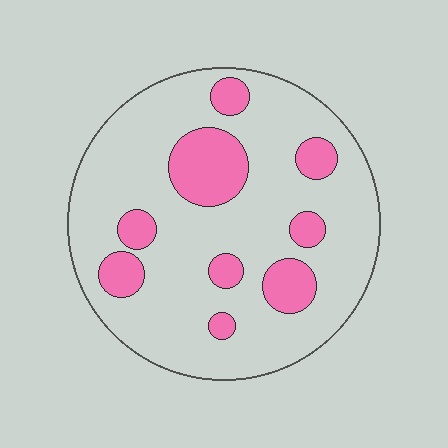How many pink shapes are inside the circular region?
9.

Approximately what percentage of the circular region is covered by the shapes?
Approximately 20%.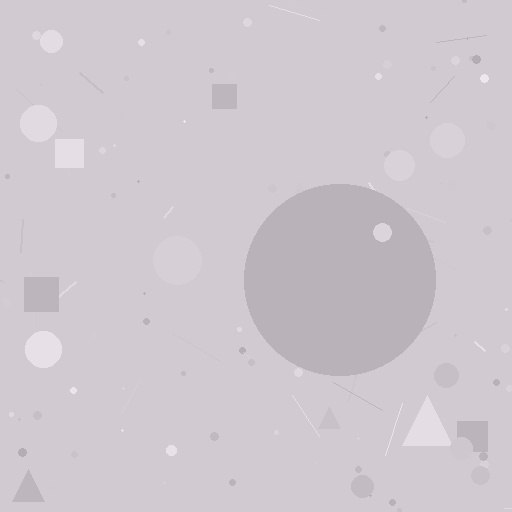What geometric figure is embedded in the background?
A circle is embedded in the background.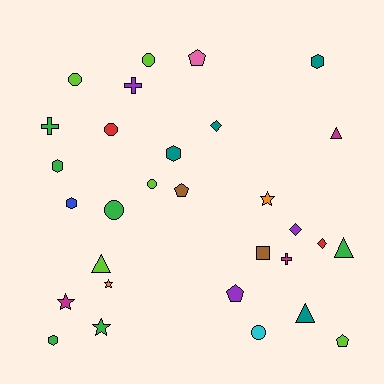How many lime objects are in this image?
There are 5 lime objects.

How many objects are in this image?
There are 30 objects.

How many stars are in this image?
There are 4 stars.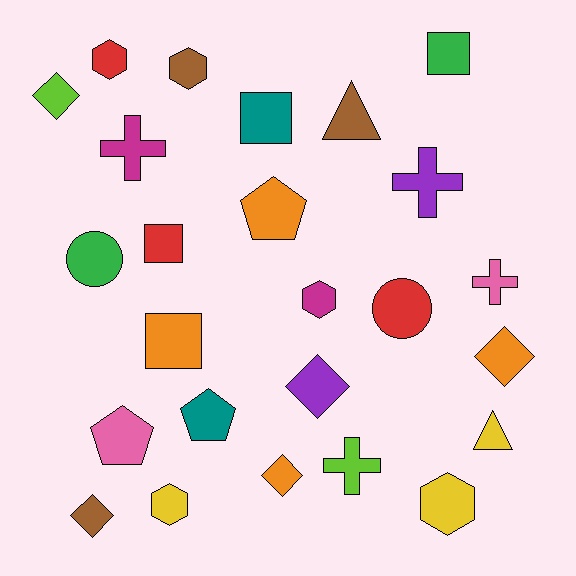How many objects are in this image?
There are 25 objects.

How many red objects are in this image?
There are 3 red objects.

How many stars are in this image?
There are no stars.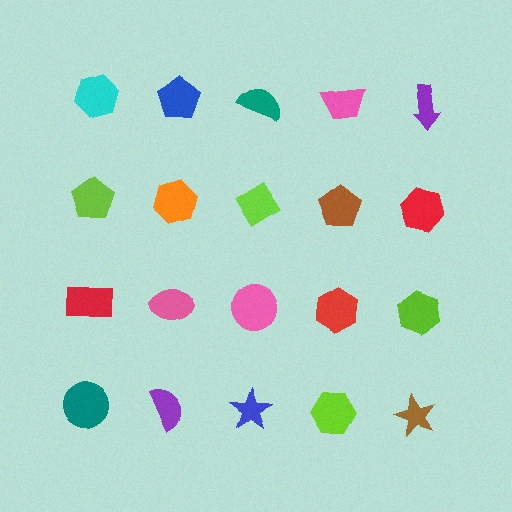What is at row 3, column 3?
A pink circle.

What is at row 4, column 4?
A lime hexagon.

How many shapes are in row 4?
5 shapes.